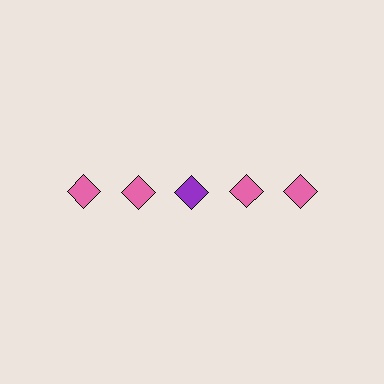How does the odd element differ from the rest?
It has a different color: purple instead of pink.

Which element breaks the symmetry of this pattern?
The purple diamond in the top row, center column breaks the symmetry. All other shapes are pink diamonds.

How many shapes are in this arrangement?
There are 5 shapes arranged in a grid pattern.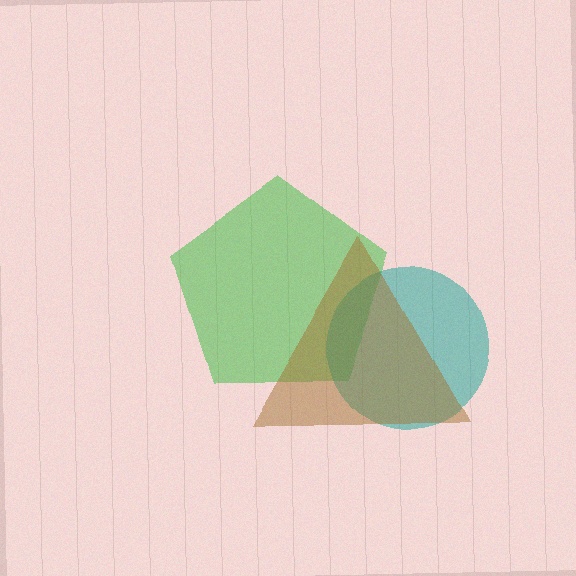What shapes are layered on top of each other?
The layered shapes are: a green pentagon, a teal circle, a brown triangle.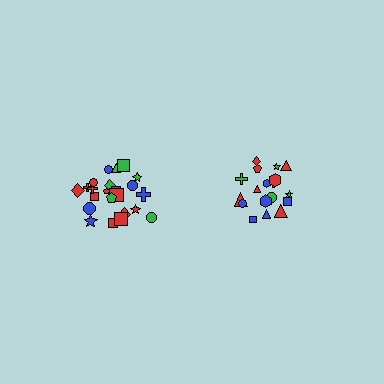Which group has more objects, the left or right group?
The left group.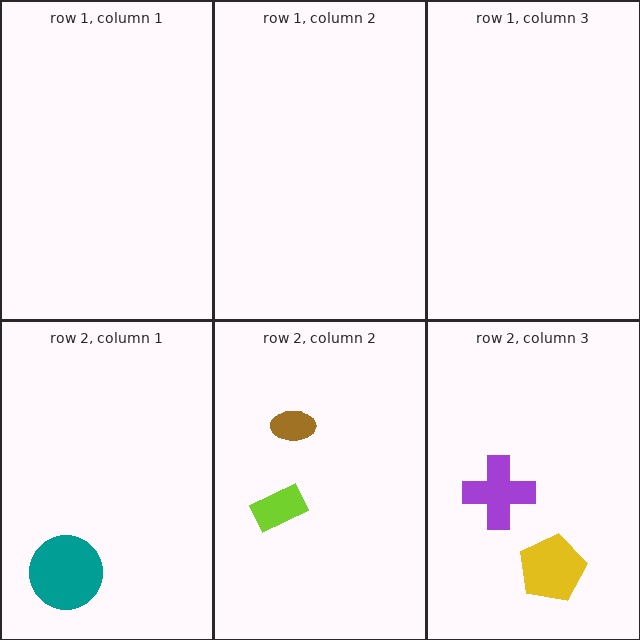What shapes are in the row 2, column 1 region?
The teal circle.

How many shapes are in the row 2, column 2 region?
2.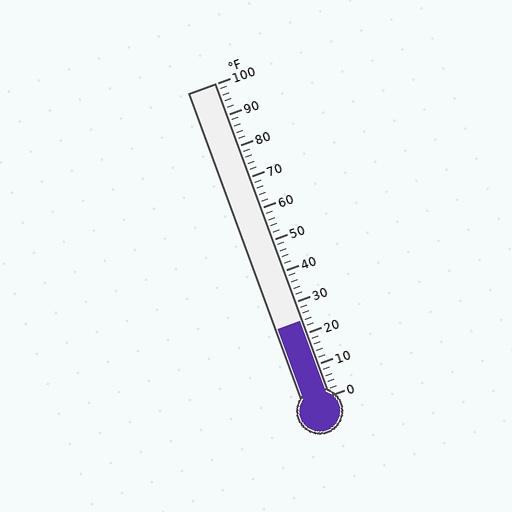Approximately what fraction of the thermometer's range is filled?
The thermometer is filled to approximately 25% of its range.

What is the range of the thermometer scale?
The thermometer scale ranges from 0°F to 100°F.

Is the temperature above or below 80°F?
The temperature is below 80°F.